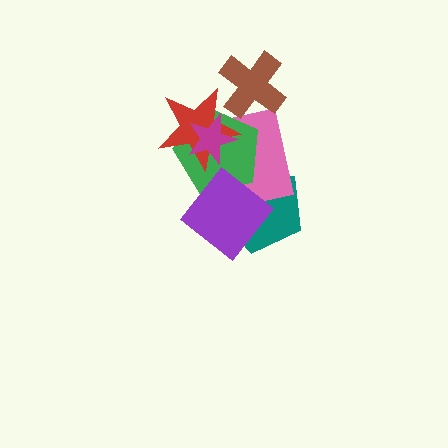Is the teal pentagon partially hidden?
Yes, it is partially covered by another shape.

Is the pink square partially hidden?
Yes, it is partially covered by another shape.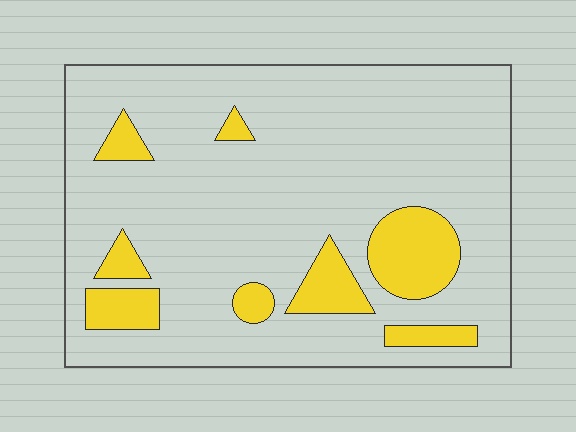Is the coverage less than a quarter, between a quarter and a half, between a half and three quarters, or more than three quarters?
Less than a quarter.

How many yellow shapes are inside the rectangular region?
8.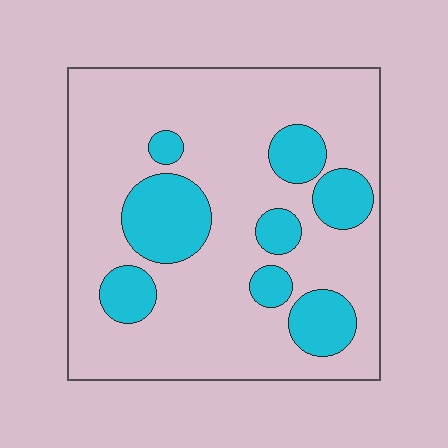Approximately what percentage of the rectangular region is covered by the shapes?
Approximately 25%.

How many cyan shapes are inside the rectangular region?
8.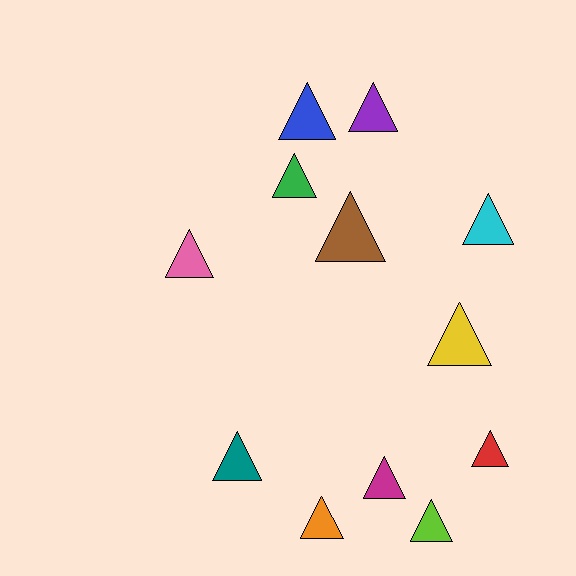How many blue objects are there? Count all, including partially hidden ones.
There is 1 blue object.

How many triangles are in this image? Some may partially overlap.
There are 12 triangles.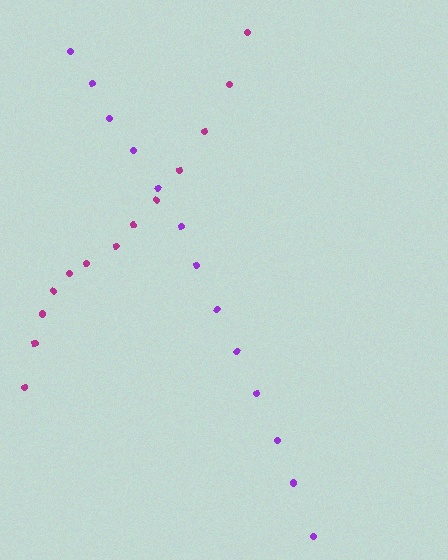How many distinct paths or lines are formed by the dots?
There are 2 distinct paths.